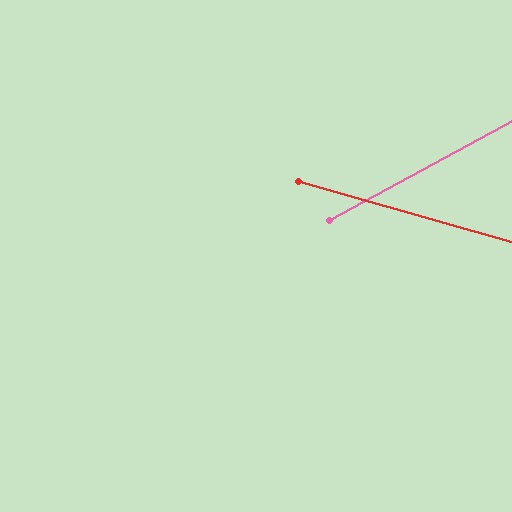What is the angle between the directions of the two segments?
Approximately 44 degrees.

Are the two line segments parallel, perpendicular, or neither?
Neither parallel nor perpendicular — they differ by about 44°.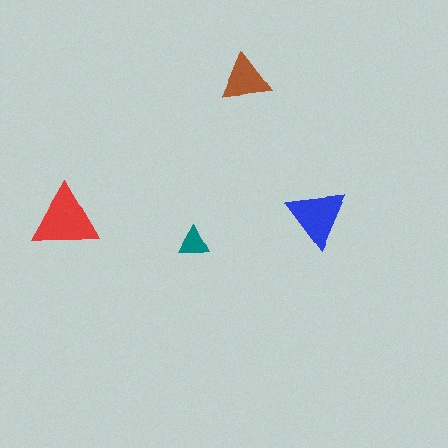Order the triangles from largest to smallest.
the red one, the blue one, the brown one, the teal one.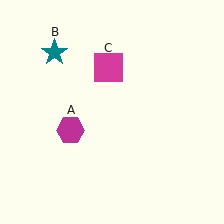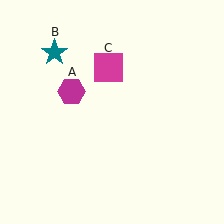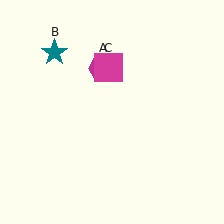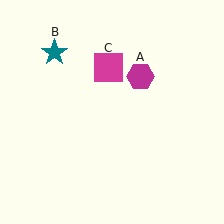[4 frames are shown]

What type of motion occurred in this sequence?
The magenta hexagon (object A) rotated clockwise around the center of the scene.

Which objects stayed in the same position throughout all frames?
Teal star (object B) and magenta square (object C) remained stationary.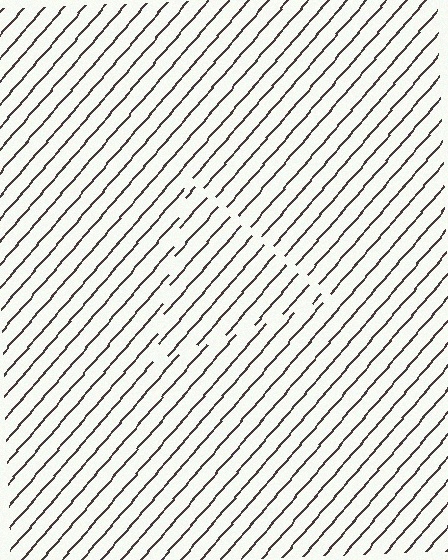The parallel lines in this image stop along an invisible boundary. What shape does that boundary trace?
An illusory triangle. The interior of the shape contains the same grating, shifted by half a period — the contour is defined by the phase discontinuity where line-ends from the inner and outer gratings abut.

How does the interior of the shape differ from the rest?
The interior of the shape contains the same grating, shifted by half a period — the contour is defined by the phase discontinuity where line-ends from the inner and outer gratings abut.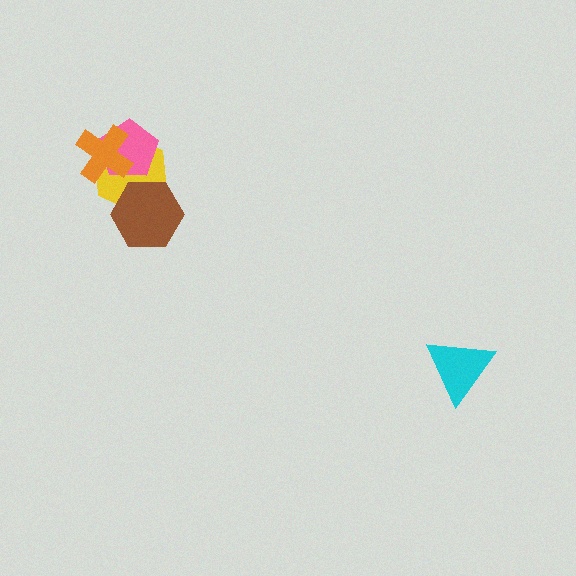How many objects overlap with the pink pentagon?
2 objects overlap with the pink pentagon.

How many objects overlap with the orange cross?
2 objects overlap with the orange cross.